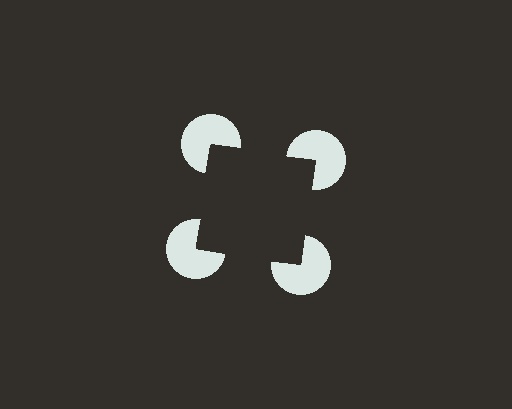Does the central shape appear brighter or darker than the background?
It typically appears slightly darker than the background, even though no actual brightness change is drawn.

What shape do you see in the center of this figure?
An illusory square — its edges are inferred from the aligned wedge cuts in the pac-man discs, not physically drawn.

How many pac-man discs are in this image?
There are 4 — one at each vertex of the illusory square.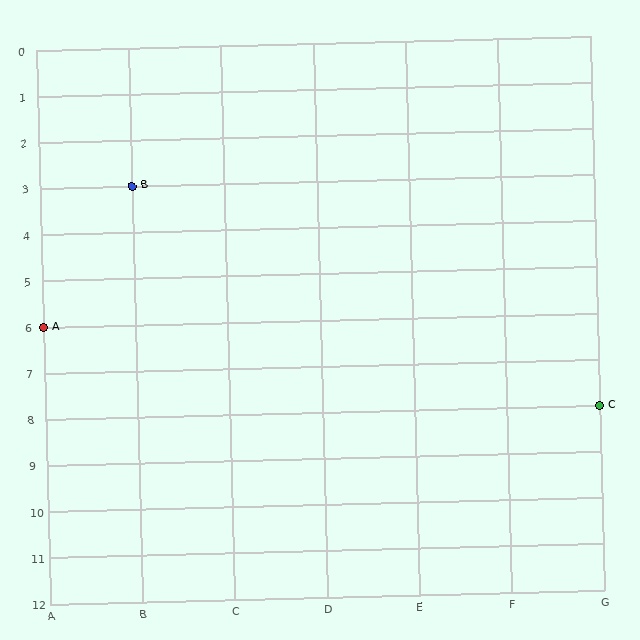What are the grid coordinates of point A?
Point A is at grid coordinates (A, 6).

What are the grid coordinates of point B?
Point B is at grid coordinates (B, 3).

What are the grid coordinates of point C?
Point C is at grid coordinates (G, 8).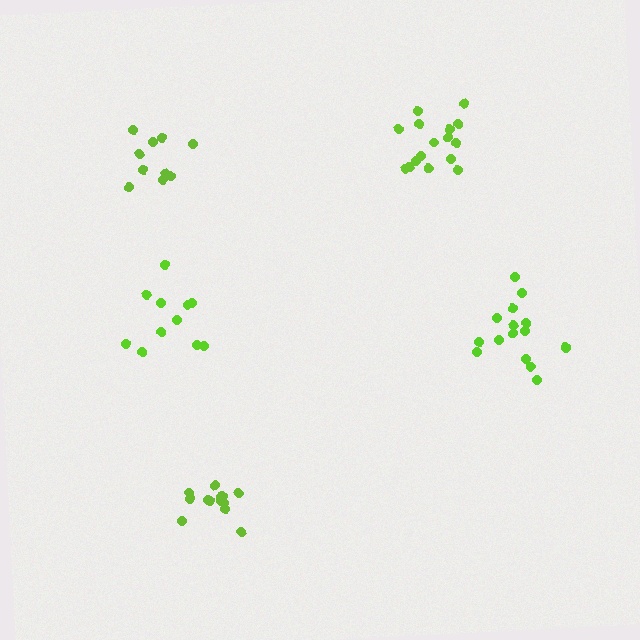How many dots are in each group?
Group 1: 11 dots, Group 2: 10 dots, Group 3: 16 dots, Group 4: 16 dots, Group 5: 13 dots (66 total).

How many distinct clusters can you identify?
There are 5 distinct clusters.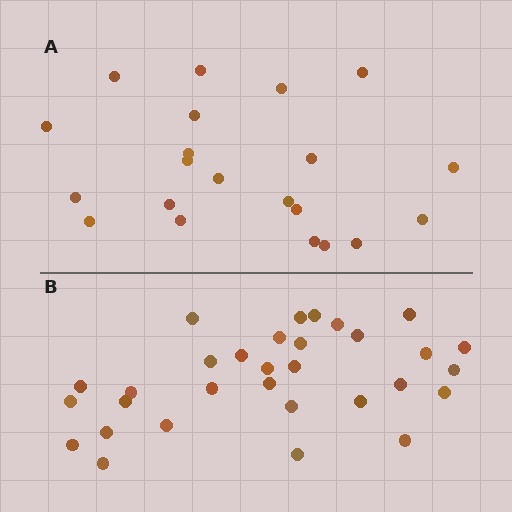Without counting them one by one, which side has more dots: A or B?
Region B (the bottom region) has more dots.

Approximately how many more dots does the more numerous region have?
Region B has roughly 10 or so more dots than region A.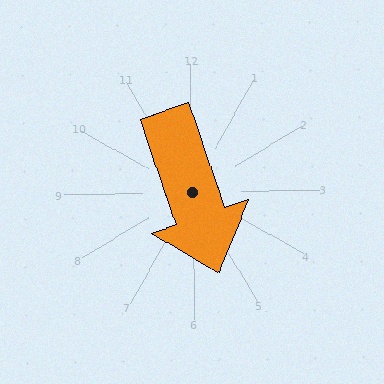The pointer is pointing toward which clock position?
Roughly 5 o'clock.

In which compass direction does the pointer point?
South.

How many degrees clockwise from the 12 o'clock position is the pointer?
Approximately 162 degrees.